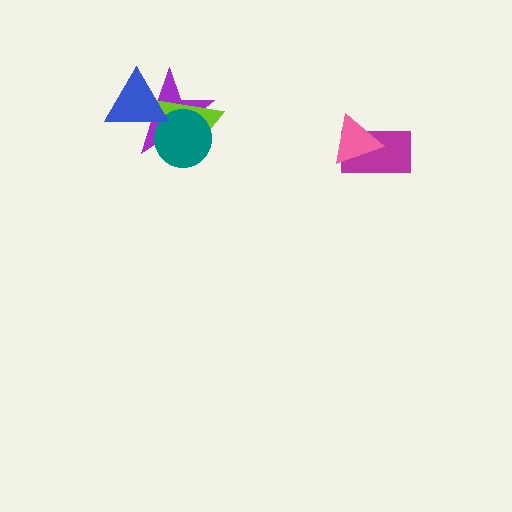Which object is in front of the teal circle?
The blue triangle is in front of the teal circle.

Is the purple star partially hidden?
Yes, it is partially covered by another shape.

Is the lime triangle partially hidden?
Yes, it is partially covered by another shape.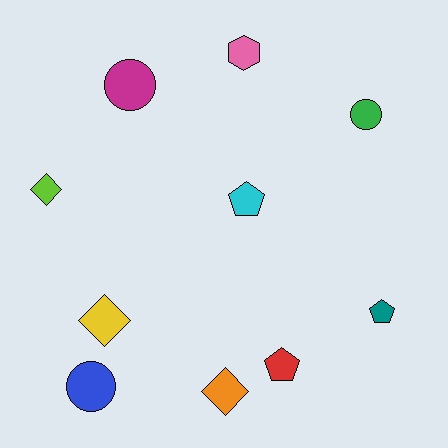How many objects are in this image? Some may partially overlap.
There are 10 objects.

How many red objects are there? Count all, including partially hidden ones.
There is 1 red object.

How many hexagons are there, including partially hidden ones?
There is 1 hexagon.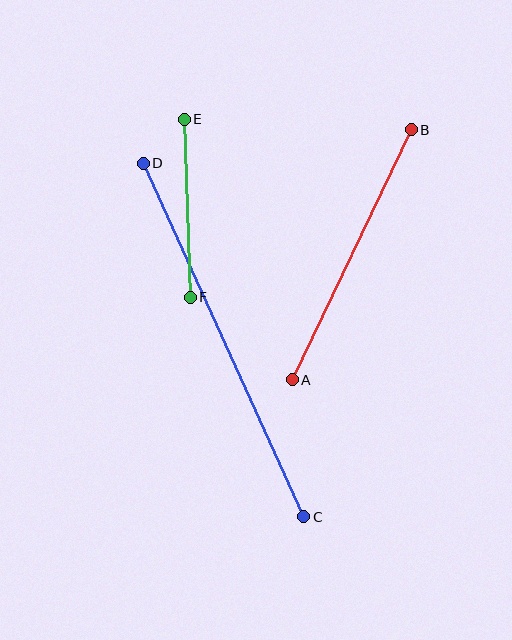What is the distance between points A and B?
The distance is approximately 277 pixels.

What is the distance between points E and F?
The distance is approximately 178 pixels.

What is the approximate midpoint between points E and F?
The midpoint is at approximately (187, 208) pixels.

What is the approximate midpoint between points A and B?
The midpoint is at approximately (352, 255) pixels.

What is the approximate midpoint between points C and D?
The midpoint is at approximately (224, 340) pixels.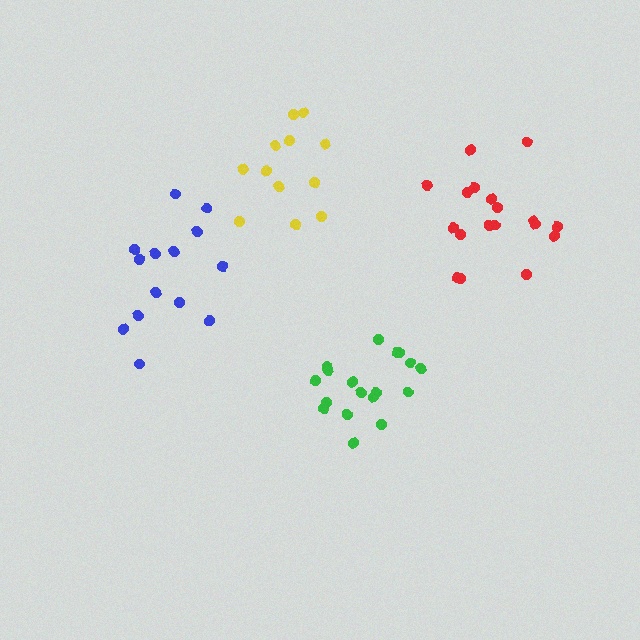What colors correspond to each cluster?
The clusters are colored: yellow, red, blue, green.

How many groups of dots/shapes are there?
There are 4 groups.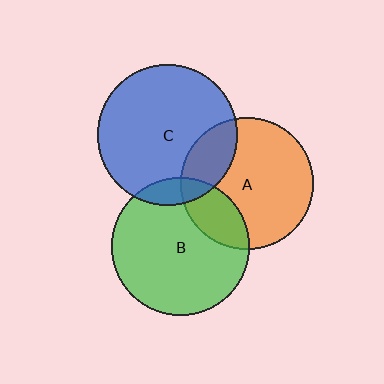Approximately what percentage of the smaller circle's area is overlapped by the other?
Approximately 10%.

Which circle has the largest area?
Circle C (blue).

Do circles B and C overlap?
Yes.